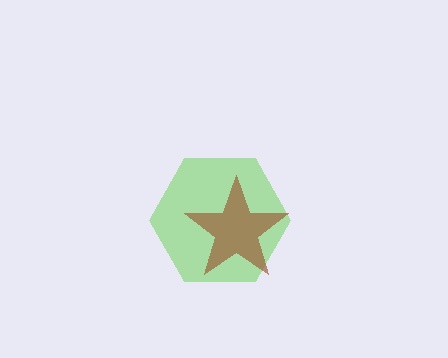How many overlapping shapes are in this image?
There are 2 overlapping shapes in the image.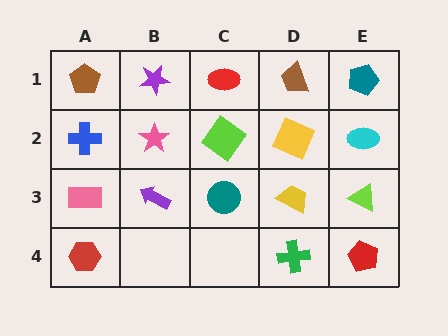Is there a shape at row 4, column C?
No, that cell is empty.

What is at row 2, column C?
A lime diamond.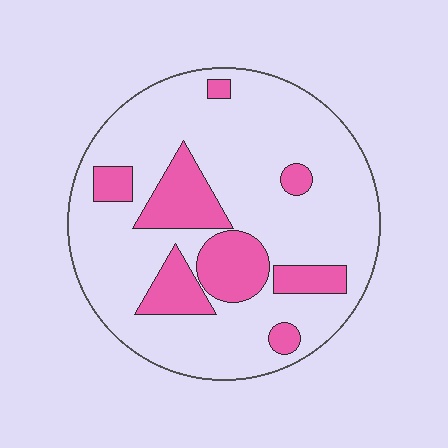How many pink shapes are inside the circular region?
8.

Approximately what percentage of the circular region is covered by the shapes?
Approximately 25%.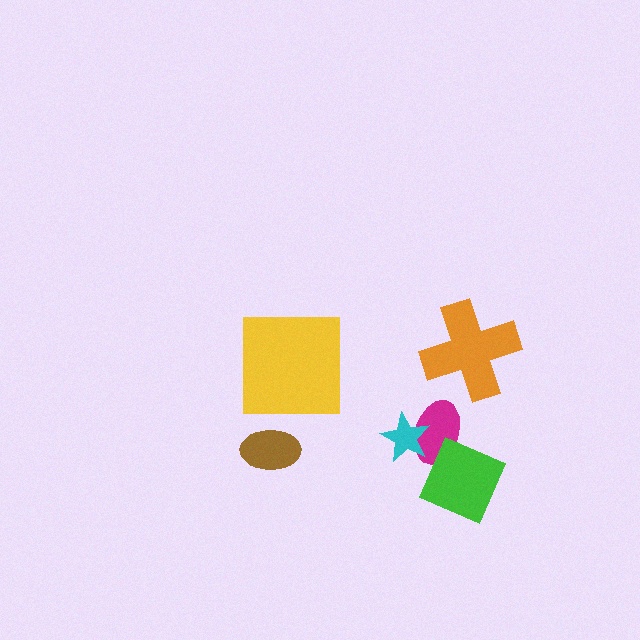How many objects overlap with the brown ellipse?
0 objects overlap with the brown ellipse.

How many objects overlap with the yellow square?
0 objects overlap with the yellow square.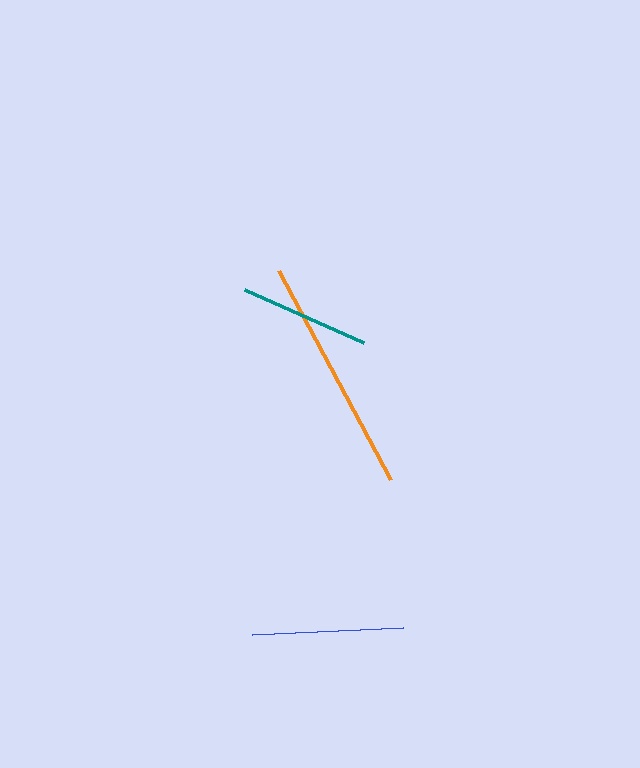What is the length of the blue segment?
The blue segment is approximately 151 pixels long.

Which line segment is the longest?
The orange line is the longest at approximately 237 pixels.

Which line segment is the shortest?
The teal line is the shortest at approximately 130 pixels.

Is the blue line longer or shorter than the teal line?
The blue line is longer than the teal line.